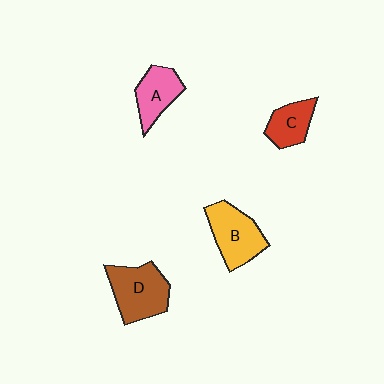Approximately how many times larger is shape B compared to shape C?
Approximately 1.5 times.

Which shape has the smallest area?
Shape C (red).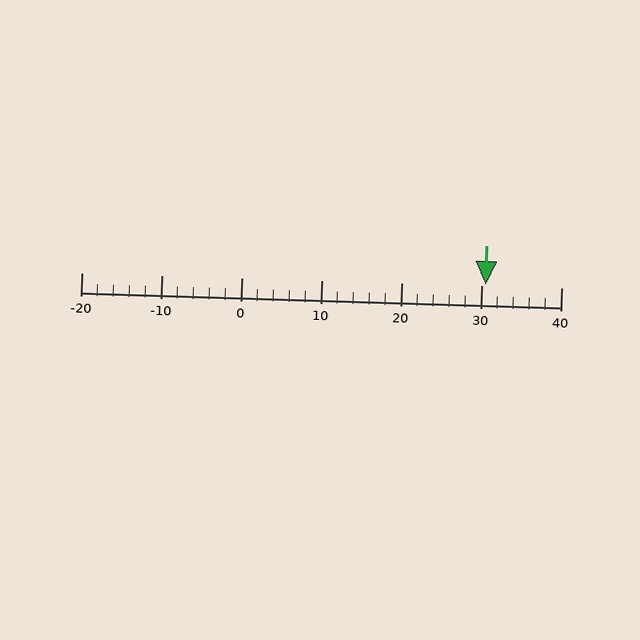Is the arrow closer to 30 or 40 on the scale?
The arrow is closer to 30.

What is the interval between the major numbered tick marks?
The major tick marks are spaced 10 units apart.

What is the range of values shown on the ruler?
The ruler shows values from -20 to 40.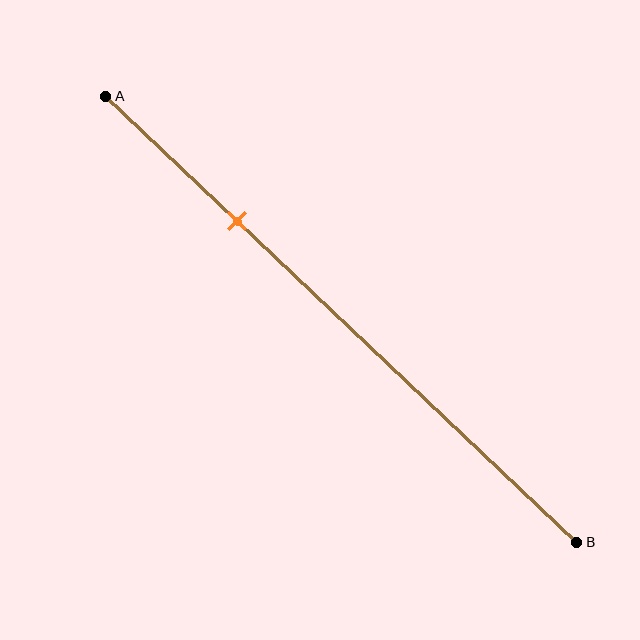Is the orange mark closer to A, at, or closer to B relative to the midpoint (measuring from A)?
The orange mark is closer to point A than the midpoint of segment AB.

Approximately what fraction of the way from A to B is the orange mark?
The orange mark is approximately 30% of the way from A to B.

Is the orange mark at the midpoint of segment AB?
No, the mark is at about 30% from A, not at the 50% midpoint.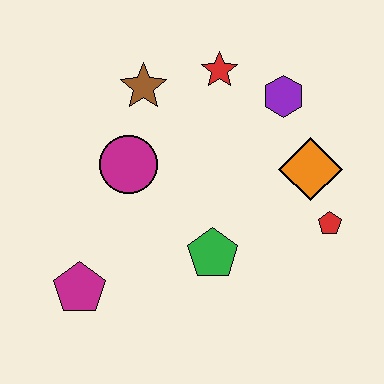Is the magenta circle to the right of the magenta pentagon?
Yes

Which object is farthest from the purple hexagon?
The magenta pentagon is farthest from the purple hexagon.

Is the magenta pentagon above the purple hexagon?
No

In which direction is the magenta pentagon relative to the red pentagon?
The magenta pentagon is to the left of the red pentagon.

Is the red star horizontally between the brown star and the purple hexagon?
Yes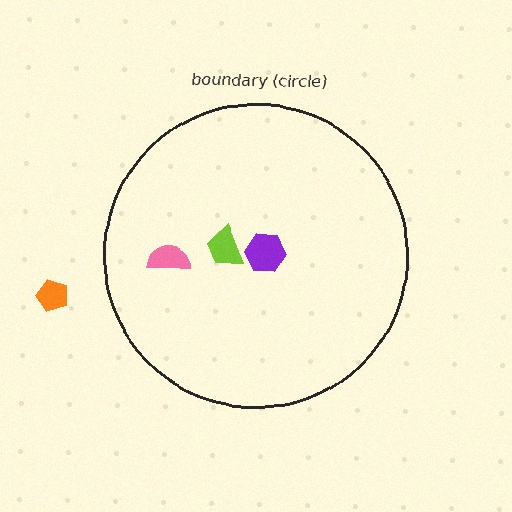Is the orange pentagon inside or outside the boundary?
Outside.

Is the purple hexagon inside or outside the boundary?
Inside.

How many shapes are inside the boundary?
3 inside, 1 outside.